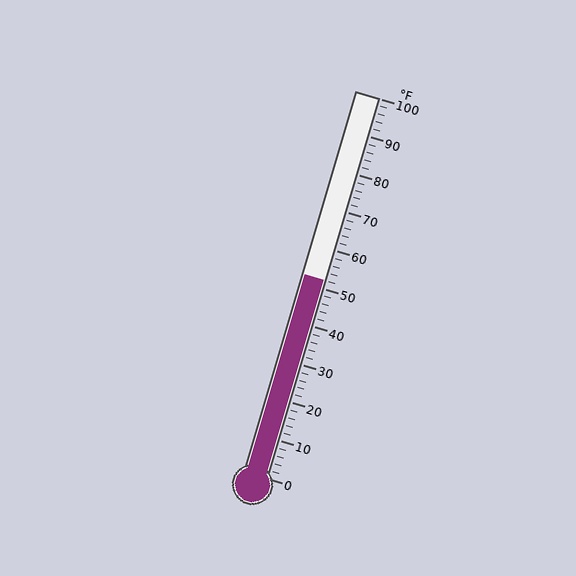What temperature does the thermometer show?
The thermometer shows approximately 52°F.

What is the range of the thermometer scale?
The thermometer scale ranges from 0°F to 100°F.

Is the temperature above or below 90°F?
The temperature is below 90°F.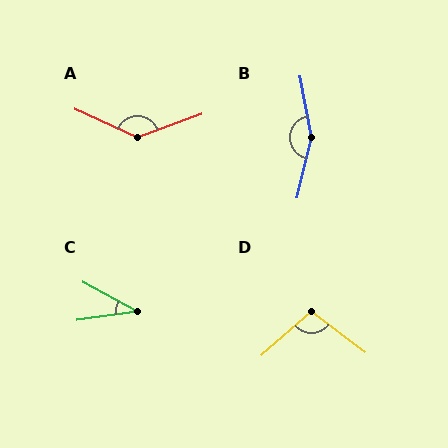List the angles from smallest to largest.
C (37°), D (102°), A (135°), B (156°).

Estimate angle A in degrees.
Approximately 135 degrees.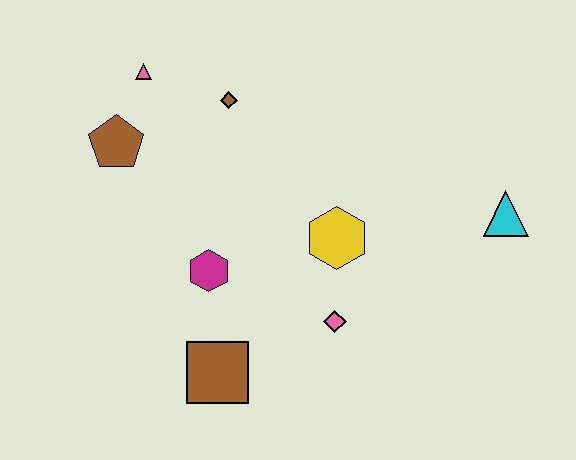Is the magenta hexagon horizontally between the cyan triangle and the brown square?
No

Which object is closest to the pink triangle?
The brown pentagon is closest to the pink triangle.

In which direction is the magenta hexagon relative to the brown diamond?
The magenta hexagon is below the brown diamond.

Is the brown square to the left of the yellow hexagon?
Yes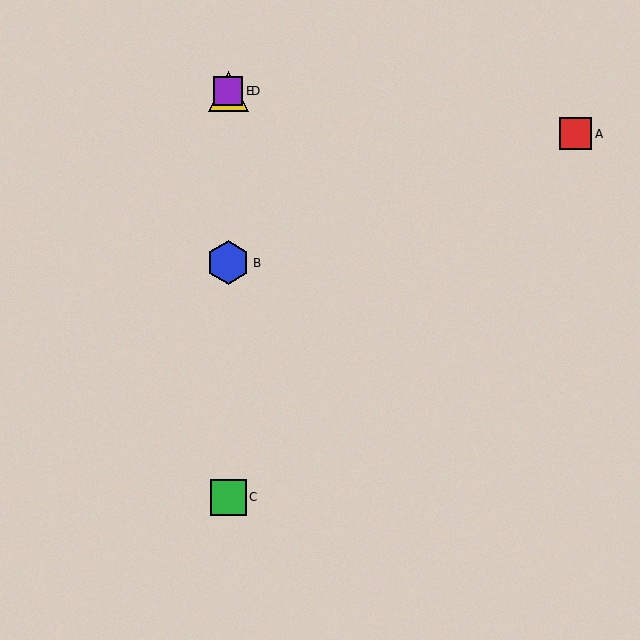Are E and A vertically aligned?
No, E is at x≈228 and A is at x≈575.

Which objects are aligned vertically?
Objects B, C, D, E are aligned vertically.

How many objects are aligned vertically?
4 objects (B, C, D, E) are aligned vertically.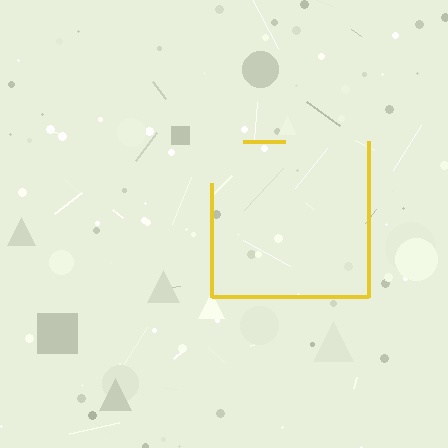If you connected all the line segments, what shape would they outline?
They would outline a square.